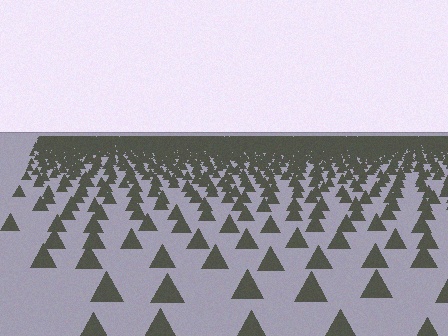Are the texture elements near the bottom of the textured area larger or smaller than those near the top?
Larger. Near the bottom, elements are closer to the viewer and appear at a bigger on-screen size.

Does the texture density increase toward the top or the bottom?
Density increases toward the top.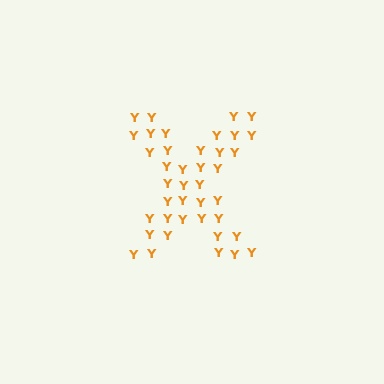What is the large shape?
The large shape is the letter X.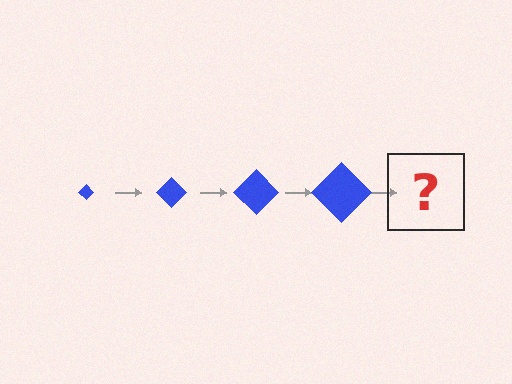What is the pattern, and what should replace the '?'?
The pattern is that the diamond gets progressively larger each step. The '?' should be a blue diamond, larger than the previous one.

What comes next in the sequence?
The next element should be a blue diamond, larger than the previous one.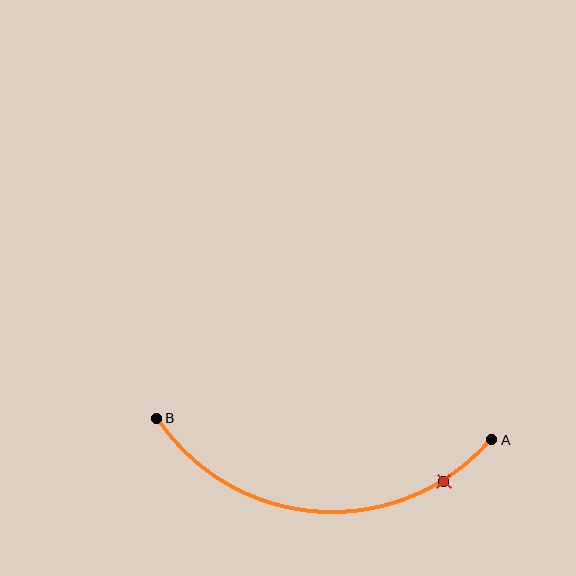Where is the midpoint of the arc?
The arc midpoint is the point on the curve farthest from the straight line joining A and B. It sits below that line.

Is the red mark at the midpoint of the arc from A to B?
No. The red mark lies on the arc but is closer to endpoint A. The arc midpoint would be at the point on the curve equidistant along the arc from both A and B.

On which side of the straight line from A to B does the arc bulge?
The arc bulges below the straight line connecting A and B.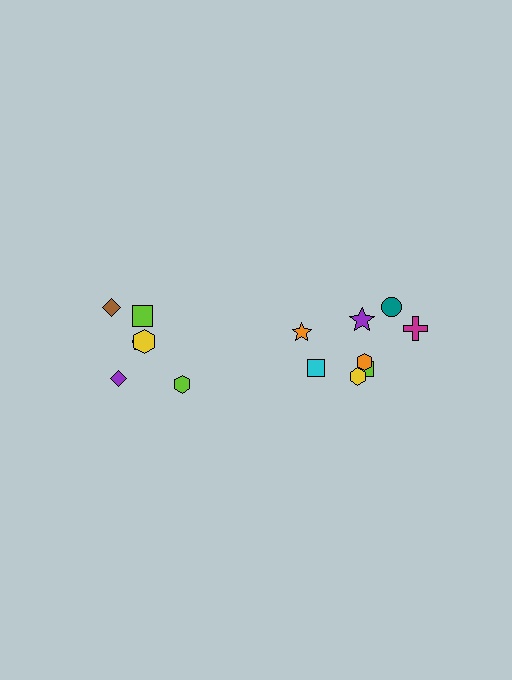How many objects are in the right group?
There are 8 objects.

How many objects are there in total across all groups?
There are 14 objects.